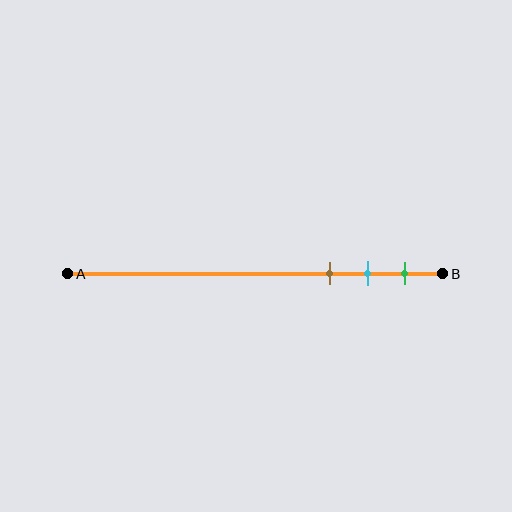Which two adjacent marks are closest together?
The cyan and green marks are the closest adjacent pair.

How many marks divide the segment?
There are 3 marks dividing the segment.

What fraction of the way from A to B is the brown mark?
The brown mark is approximately 70% (0.7) of the way from A to B.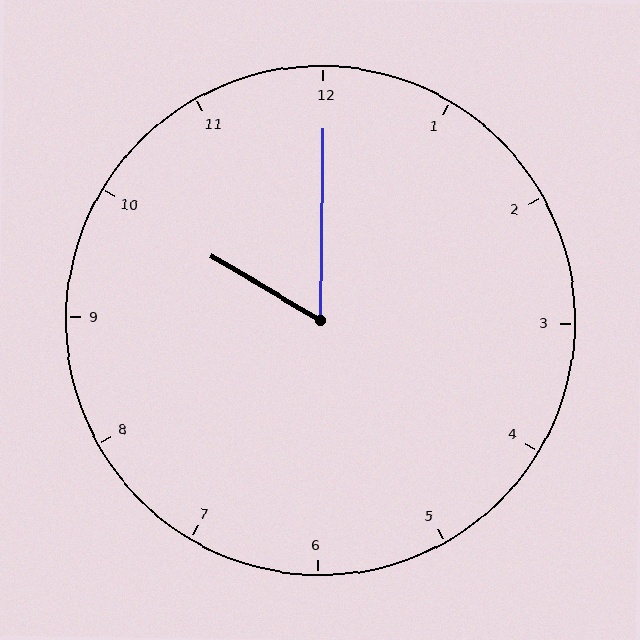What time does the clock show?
10:00.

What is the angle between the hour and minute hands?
Approximately 60 degrees.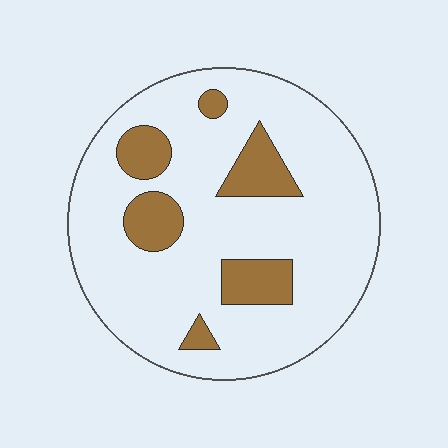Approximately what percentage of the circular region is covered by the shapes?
Approximately 20%.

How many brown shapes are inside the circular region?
6.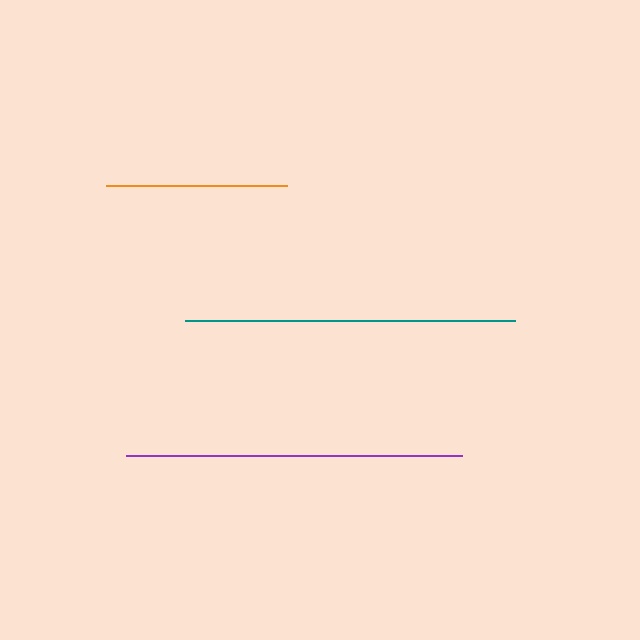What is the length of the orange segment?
The orange segment is approximately 180 pixels long.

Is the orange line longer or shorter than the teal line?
The teal line is longer than the orange line.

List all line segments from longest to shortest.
From longest to shortest: purple, teal, orange.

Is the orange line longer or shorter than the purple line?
The purple line is longer than the orange line.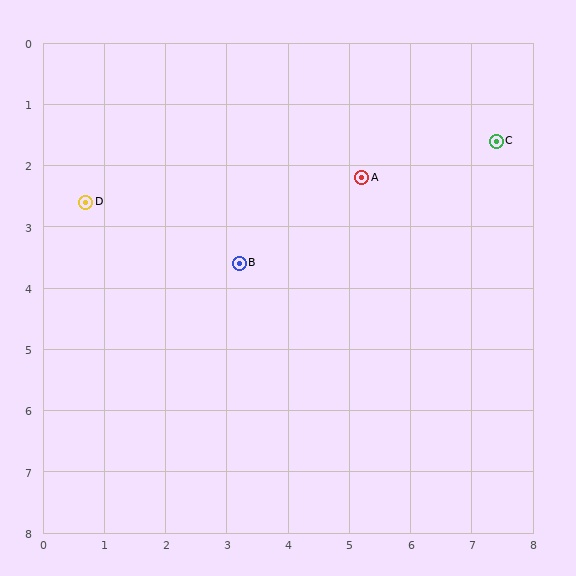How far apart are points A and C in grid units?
Points A and C are about 2.3 grid units apart.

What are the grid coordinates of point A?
Point A is at approximately (5.2, 2.2).